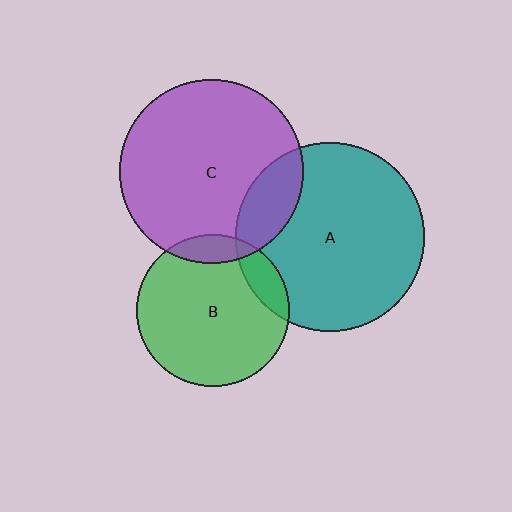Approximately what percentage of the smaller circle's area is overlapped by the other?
Approximately 10%.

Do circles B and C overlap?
Yes.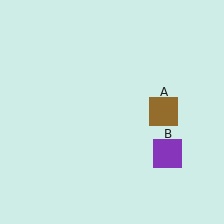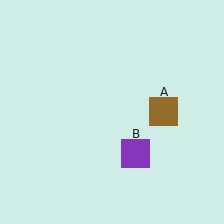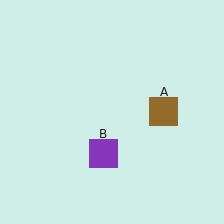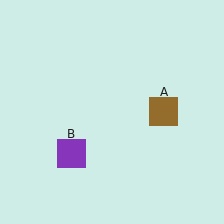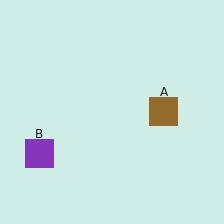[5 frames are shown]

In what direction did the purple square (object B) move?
The purple square (object B) moved left.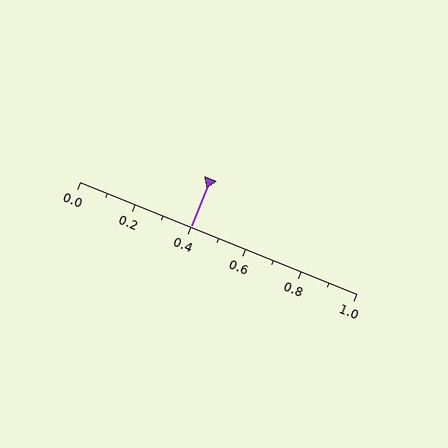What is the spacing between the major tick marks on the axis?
The major ticks are spaced 0.2 apart.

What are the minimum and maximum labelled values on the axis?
The axis runs from 0.0 to 1.0.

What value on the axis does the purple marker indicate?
The marker indicates approximately 0.4.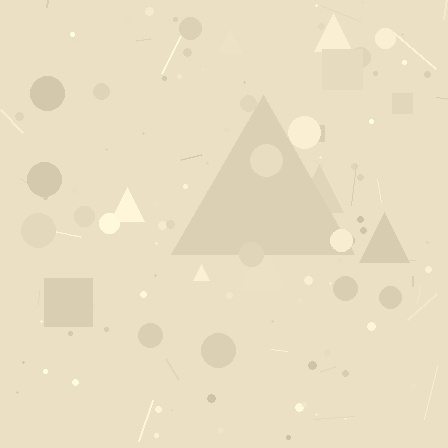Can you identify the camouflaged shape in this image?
The camouflaged shape is a triangle.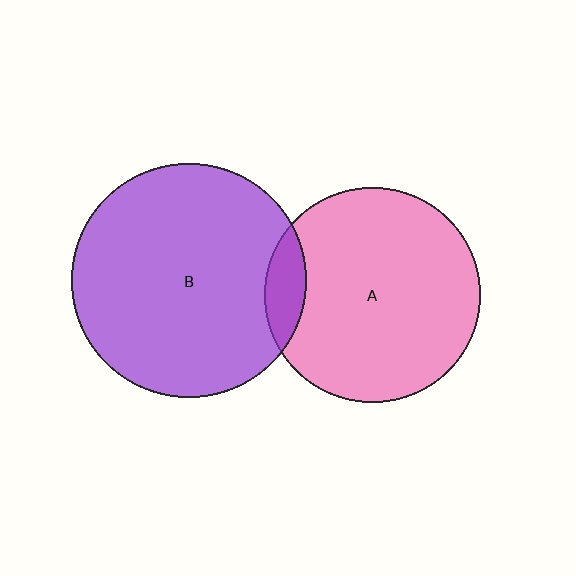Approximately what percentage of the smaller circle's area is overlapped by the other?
Approximately 10%.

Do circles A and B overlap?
Yes.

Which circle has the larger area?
Circle B (purple).